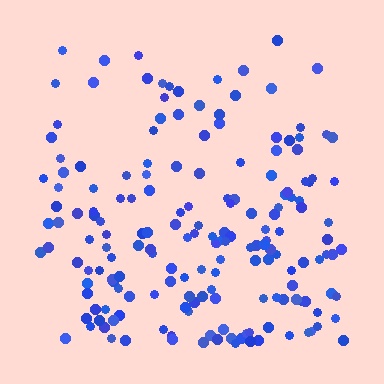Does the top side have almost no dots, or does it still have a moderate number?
Still a moderate number, just noticeably fewer than the bottom.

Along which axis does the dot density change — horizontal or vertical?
Vertical.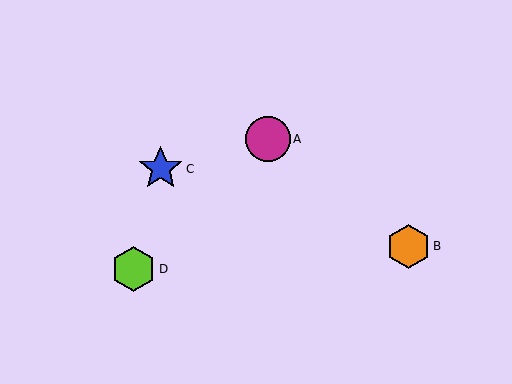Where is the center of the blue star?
The center of the blue star is at (161, 169).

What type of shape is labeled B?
Shape B is an orange hexagon.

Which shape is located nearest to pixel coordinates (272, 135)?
The magenta circle (labeled A) at (268, 139) is nearest to that location.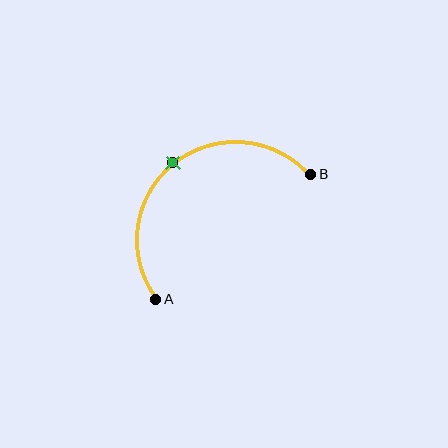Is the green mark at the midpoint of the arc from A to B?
Yes. The green mark lies on the arc at equal arc-length from both A and B — it is the arc midpoint.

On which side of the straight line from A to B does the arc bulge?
The arc bulges above and to the left of the straight line connecting A and B.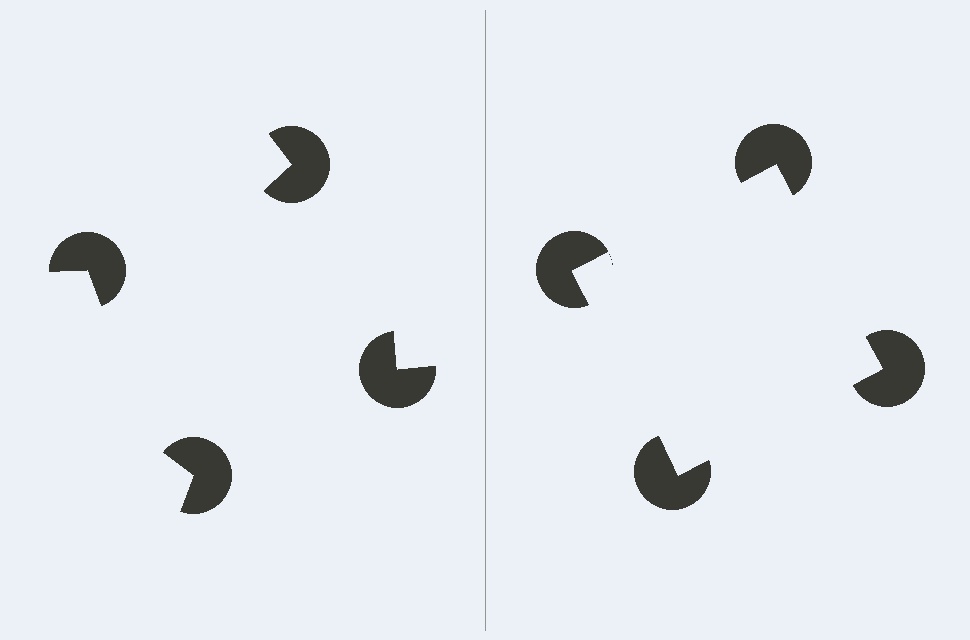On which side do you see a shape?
An illusory square appears on the right side. On the left side the wedge cuts are rotated, so no coherent shape forms.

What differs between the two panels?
The pac-man discs are positioned identically on both sides; only the wedge orientations differ. On the right they align to a square; on the left they are misaligned.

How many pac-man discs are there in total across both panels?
8 — 4 on each side.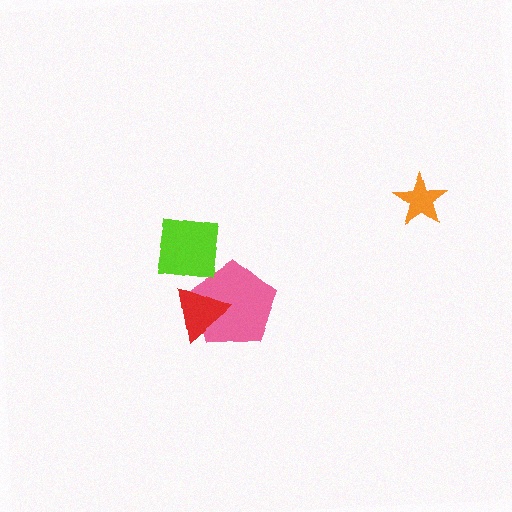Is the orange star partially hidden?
No, no other shape covers it.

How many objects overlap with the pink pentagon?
2 objects overlap with the pink pentagon.